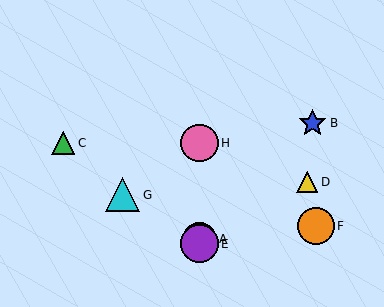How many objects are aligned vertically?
3 objects (A, E, H) are aligned vertically.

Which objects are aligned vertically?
Objects A, E, H are aligned vertically.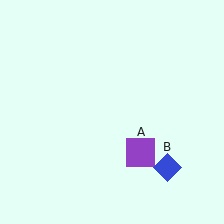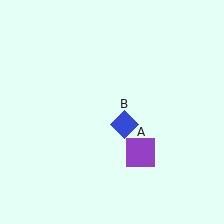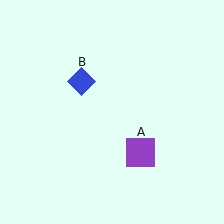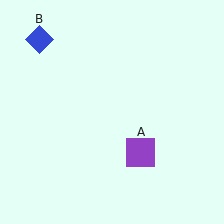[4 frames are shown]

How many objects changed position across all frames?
1 object changed position: blue diamond (object B).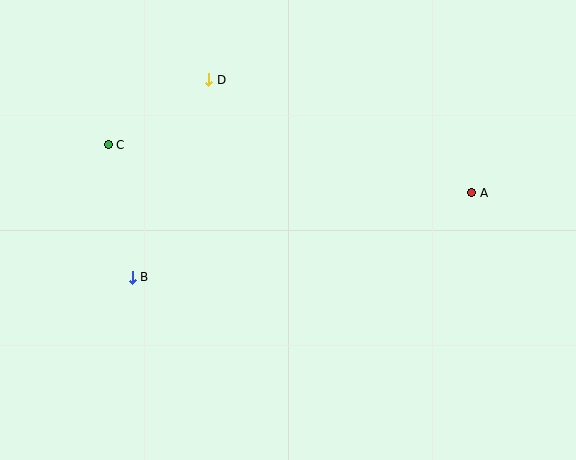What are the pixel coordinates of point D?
Point D is at (209, 80).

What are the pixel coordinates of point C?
Point C is at (108, 145).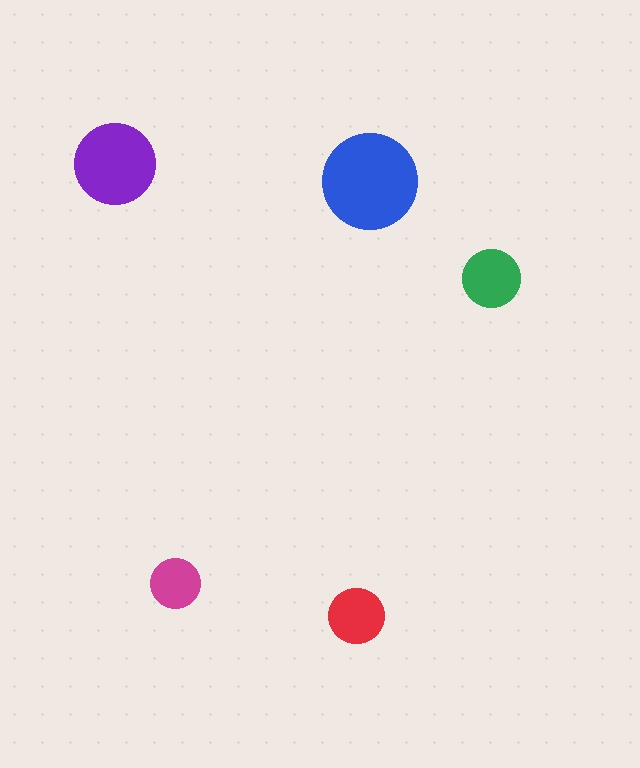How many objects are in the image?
There are 5 objects in the image.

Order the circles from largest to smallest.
the blue one, the purple one, the green one, the red one, the magenta one.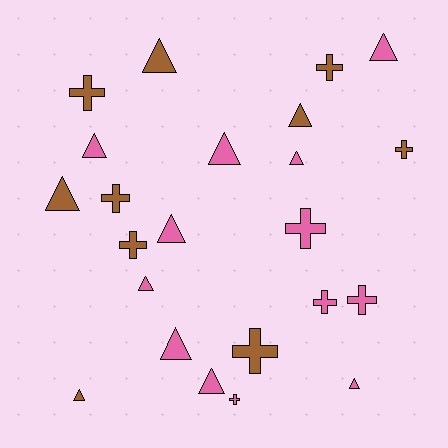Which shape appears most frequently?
Triangle, with 13 objects.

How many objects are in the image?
There are 23 objects.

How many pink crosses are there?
There are 4 pink crosses.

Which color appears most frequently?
Pink, with 13 objects.